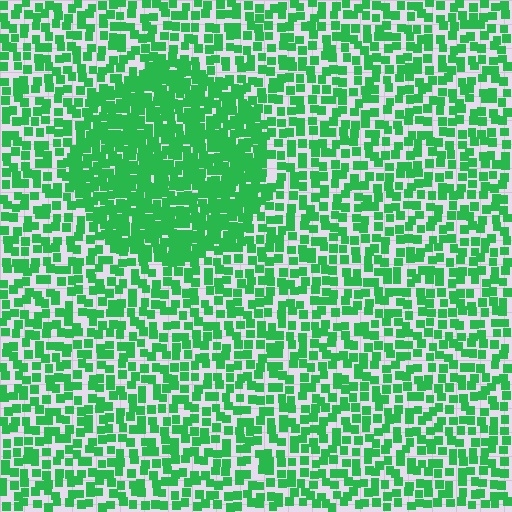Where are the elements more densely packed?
The elements are more densely packed inside the circle boundary.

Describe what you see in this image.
The image contains small green elements arranged at two different densities. A circle-shaped region is visible where the elements are more densely packed than the surrounding area.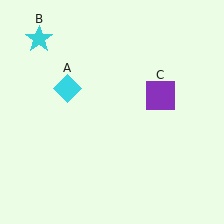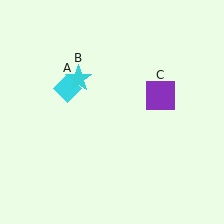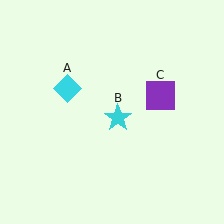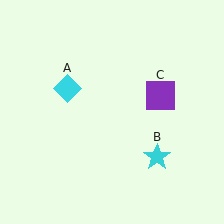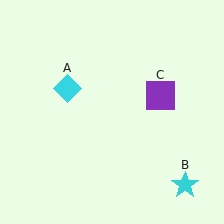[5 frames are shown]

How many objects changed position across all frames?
1 object changed position: cyan star (object B).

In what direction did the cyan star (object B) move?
The cyan star (object B) moved down and to the right.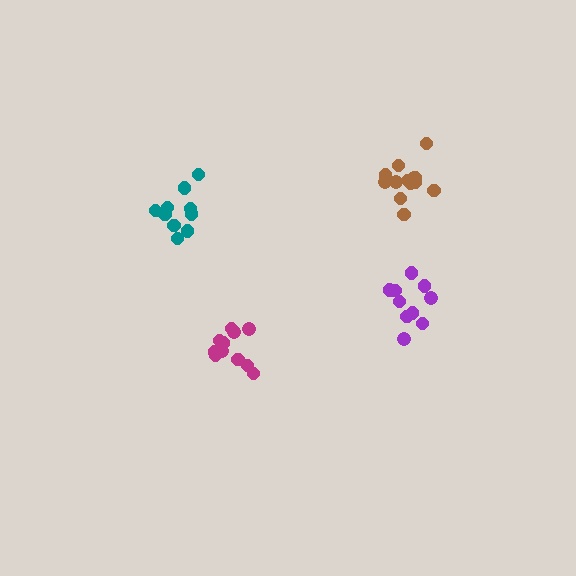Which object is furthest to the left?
The teal cluster is leftmost.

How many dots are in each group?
Group 1: 13 dots, Group 2: 11 dots, Group 3: 10 dots, Group 4: 10 dots (44 total).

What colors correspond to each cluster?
The clusters are colored: brown, magenta, purple, teal.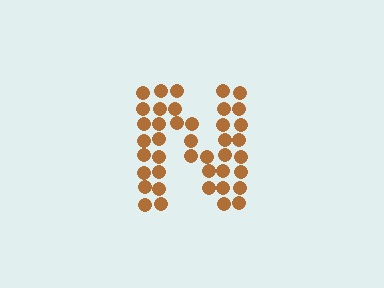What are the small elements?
The small elements are circles.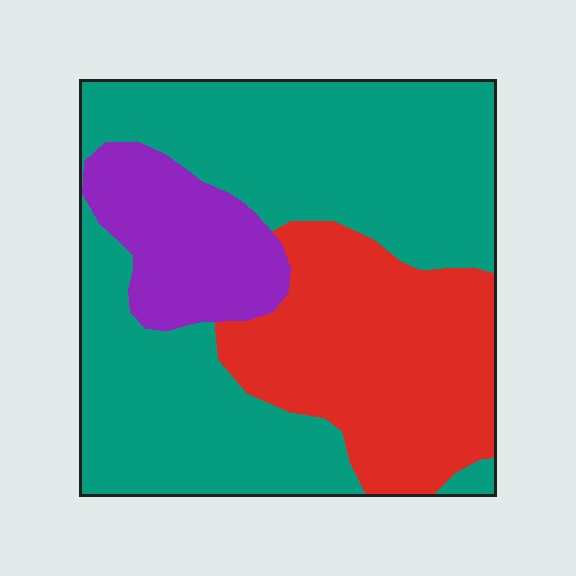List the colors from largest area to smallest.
From largest to smallest: teal, red, purple.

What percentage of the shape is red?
Red covers 29% of the shape.